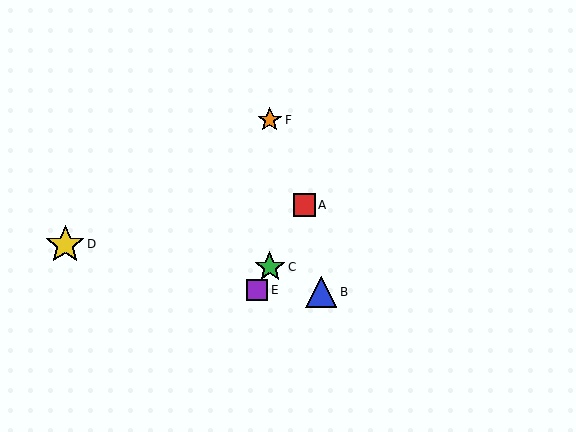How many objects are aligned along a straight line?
3 objects (A, C, E) are aligned along a straight line.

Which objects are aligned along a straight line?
Objects A, C, E are aligned along a straight line.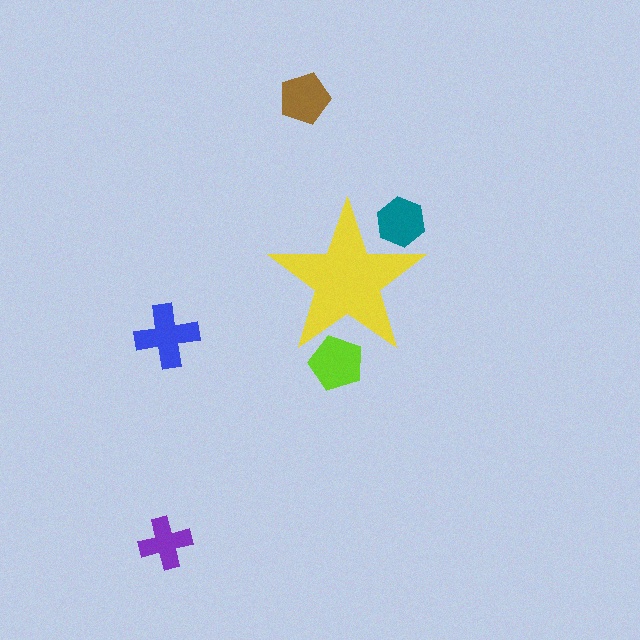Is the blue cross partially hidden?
No, the blue cross is fully visible.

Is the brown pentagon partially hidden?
No, the brown pentagon is fully visible.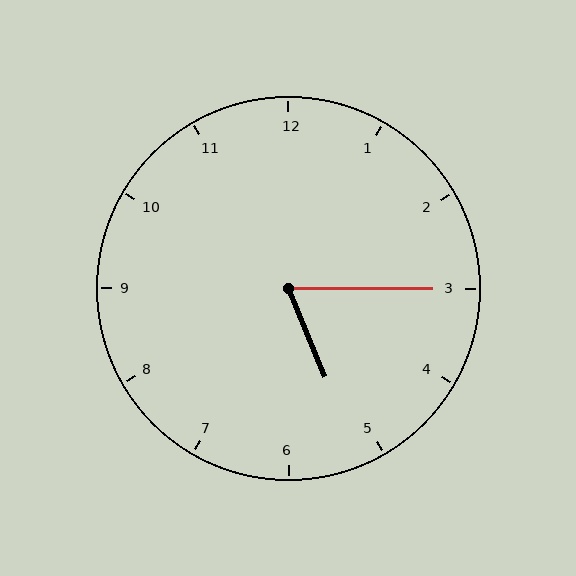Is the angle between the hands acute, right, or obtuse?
It is acute.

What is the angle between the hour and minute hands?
Approximately 68 degrees.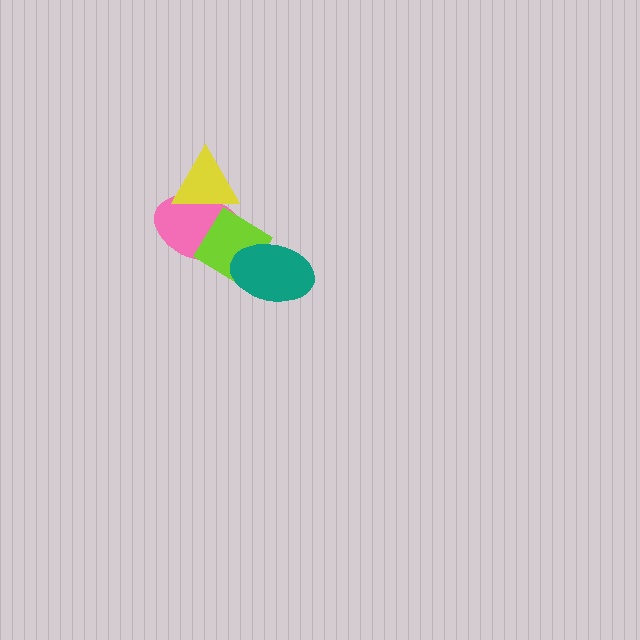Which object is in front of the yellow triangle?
The lime diamond is in front of the yellow triangle.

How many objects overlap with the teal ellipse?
1 object overlaps with the teal ellipse.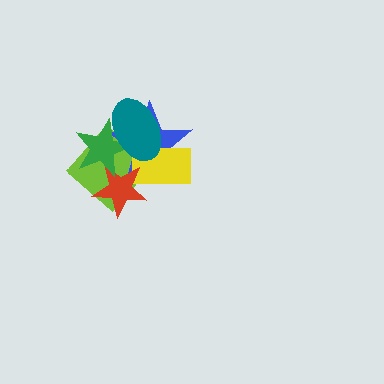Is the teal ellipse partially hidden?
No, no other shape covers it.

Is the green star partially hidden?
Yes, it is partially covered by another shape.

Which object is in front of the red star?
The green star is in front of the red star.